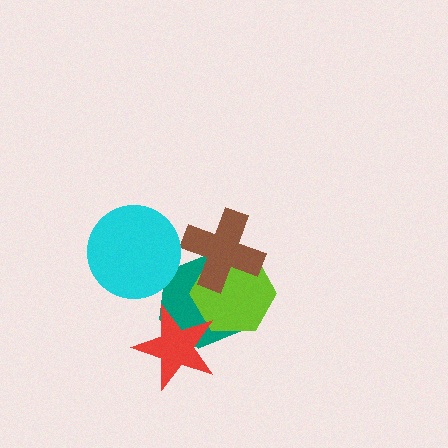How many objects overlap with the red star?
2 objects overlap with the red star.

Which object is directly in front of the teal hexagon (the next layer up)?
The lime hexagon is directly in front of the teal hexagon.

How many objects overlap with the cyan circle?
0 objects overlap with the cyan circle.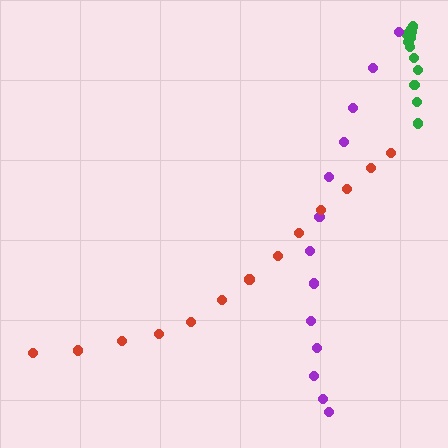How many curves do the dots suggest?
There are 3 distinct paths.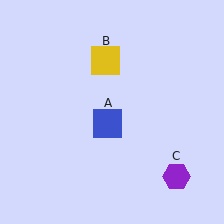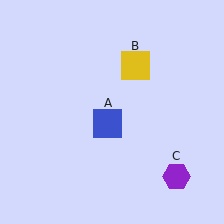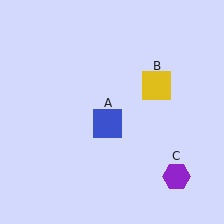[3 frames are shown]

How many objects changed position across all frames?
1 object changed position: yellow square (object B).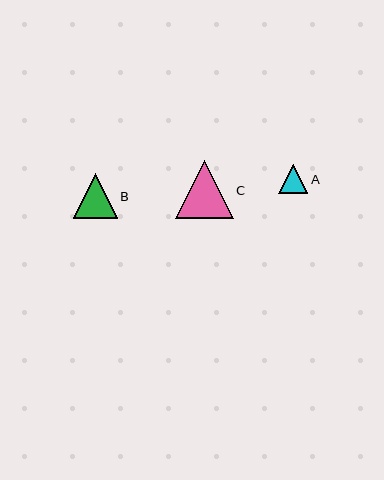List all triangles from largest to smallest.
From largest to smallest: C, B, A.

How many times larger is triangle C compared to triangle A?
Triangle C is approximately 2.0 times the size of triangle A.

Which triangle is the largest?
Triangle C is the largest with a size of approximately 58 pixels.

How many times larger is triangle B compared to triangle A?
Triangle B is approximately 1.5 times the size of triangle A.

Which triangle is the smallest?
Triangle A is the smallest with a size of approximately 30 pixels.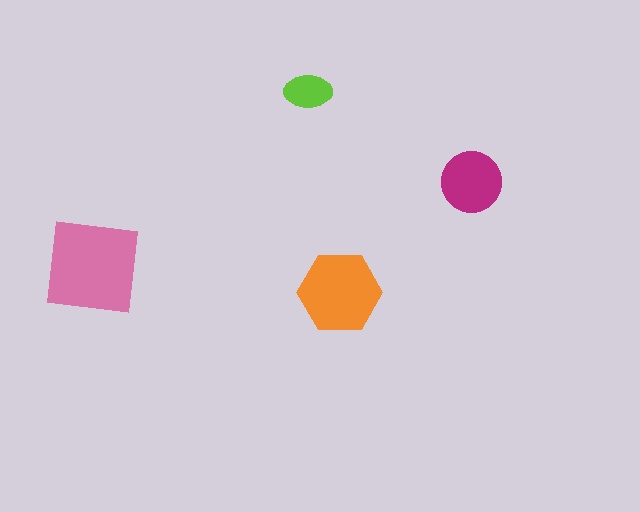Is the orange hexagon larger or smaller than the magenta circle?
Larger.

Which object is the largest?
The pink square.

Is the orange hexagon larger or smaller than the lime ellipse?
Larger.